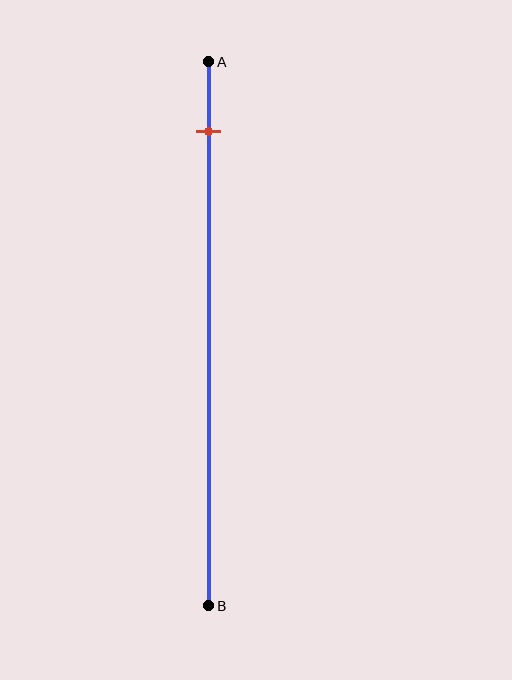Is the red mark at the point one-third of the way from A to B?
No, the mark is at about 15% from A, not at the 33% one-third point.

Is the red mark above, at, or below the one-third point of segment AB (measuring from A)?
The red mark is above the one-third point of segment AB.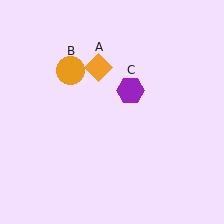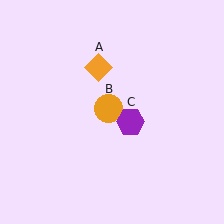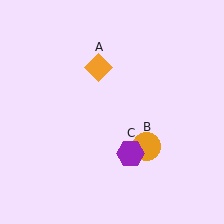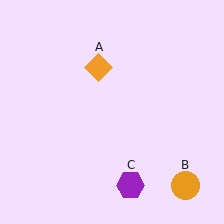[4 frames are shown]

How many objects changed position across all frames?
2 objects changed position: orange circle (object B), purple hexagon (object C).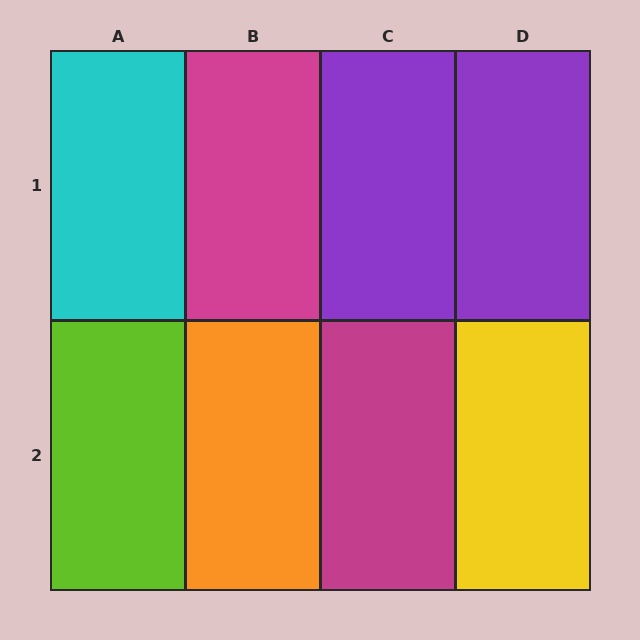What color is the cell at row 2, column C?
Magenta.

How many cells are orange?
1 cell is orange.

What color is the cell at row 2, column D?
Yellow.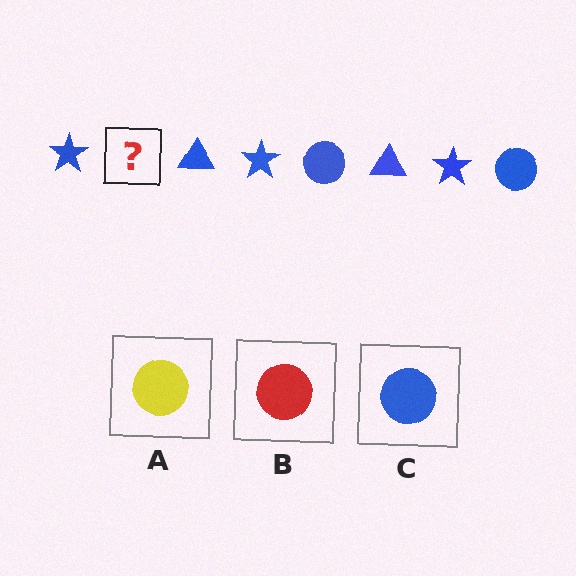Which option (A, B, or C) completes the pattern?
C.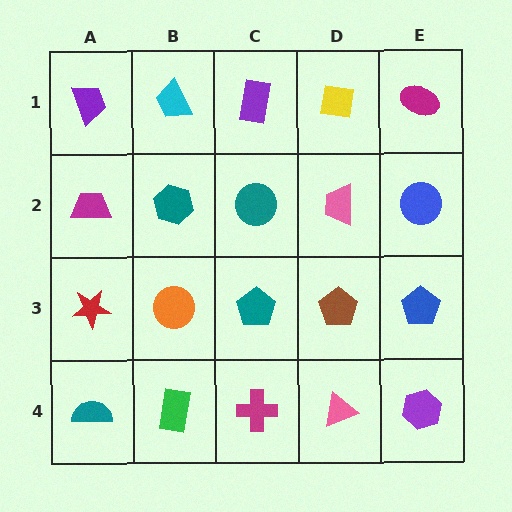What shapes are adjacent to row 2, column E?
A magenta ellipse (row 1, column E), a blue pentagon (row 3, column E), a pink trapezoid (row 2, column D).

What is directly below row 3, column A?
A teal semicircle.